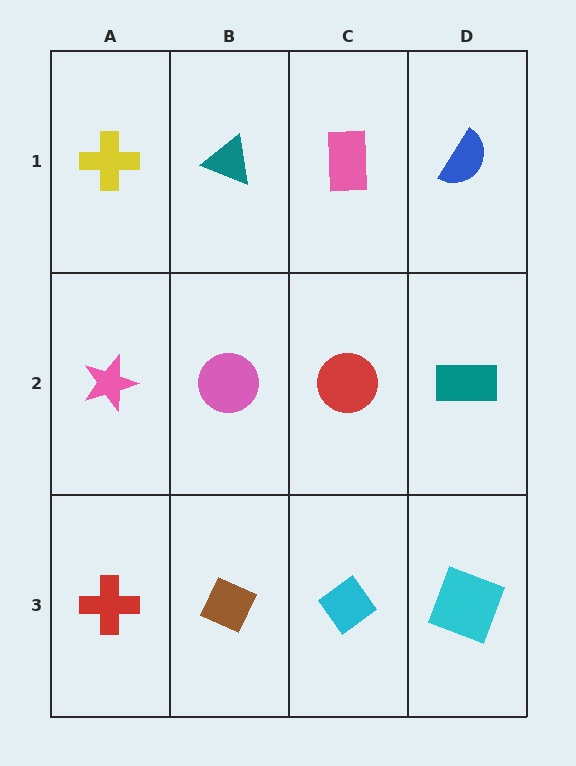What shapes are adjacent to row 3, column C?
A red circle (row 2, column C), a brown diamond (row 3, column B), a cyan square (row 3, column D).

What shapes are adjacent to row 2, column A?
A yellow cross (row 1, column A), a red cross (row 3, column A), a pink circle (row 2, column B).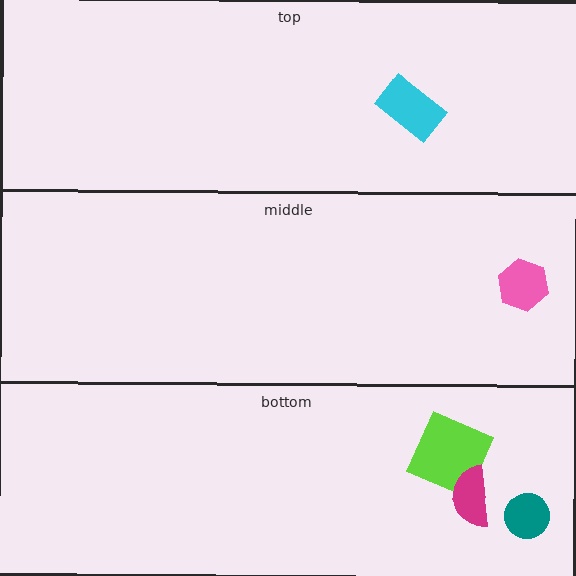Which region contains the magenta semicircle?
The bottom region.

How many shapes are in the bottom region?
3.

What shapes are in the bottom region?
The lime square, the teal circle, the magenta semicircle.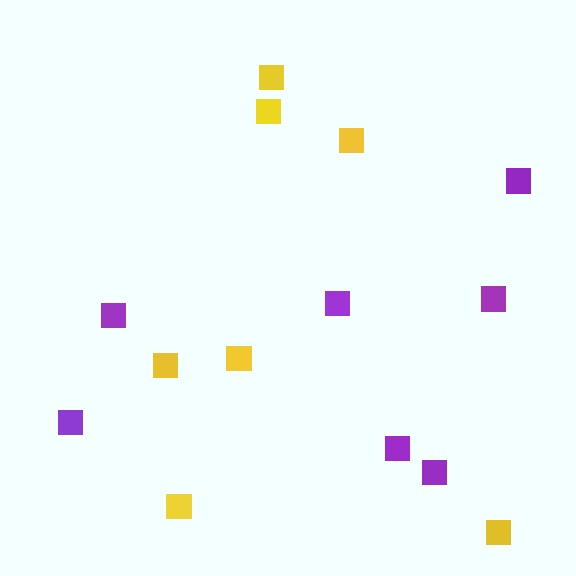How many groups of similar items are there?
There are 2 groups: one group of purple squares (7) and one group of yellow squares (7).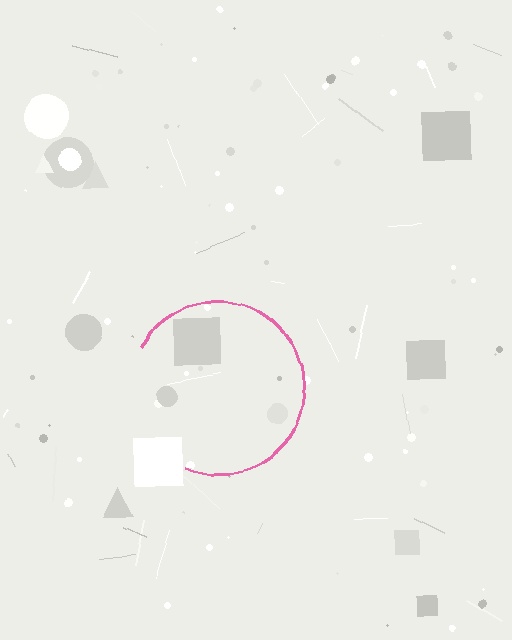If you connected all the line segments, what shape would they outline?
They would outline a circle.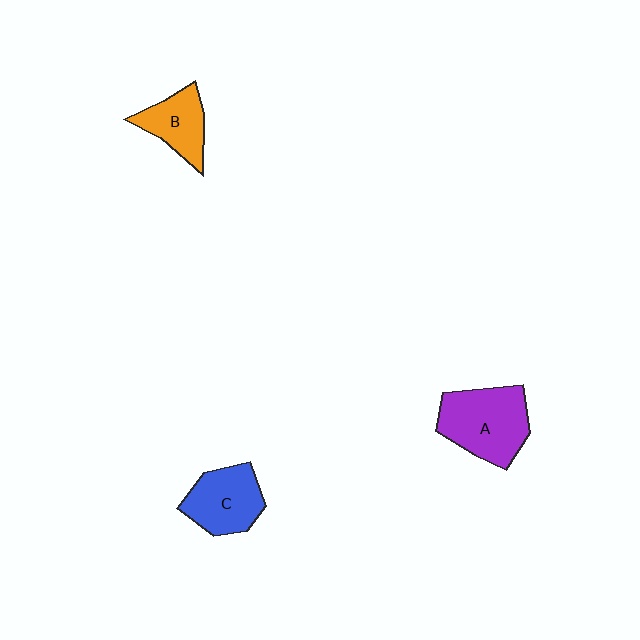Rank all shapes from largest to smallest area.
From largest to smallest: A (purple), C (blue), B (orange).